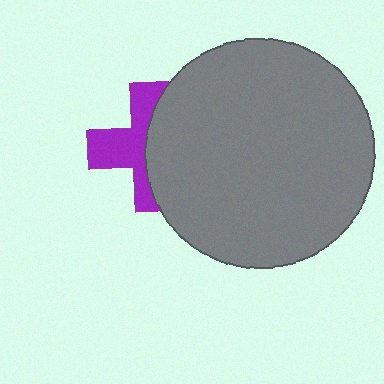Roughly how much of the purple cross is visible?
About half of it is visible (roughly 49%).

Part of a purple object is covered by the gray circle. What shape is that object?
It is a cross.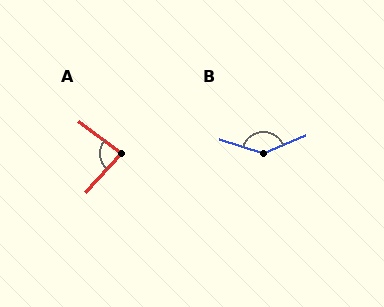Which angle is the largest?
B, at approximately 138 degrees.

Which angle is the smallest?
A, at approximately 85 degrees.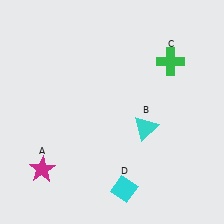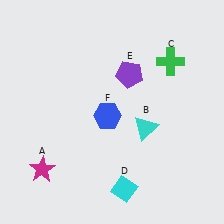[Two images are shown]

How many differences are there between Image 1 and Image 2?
There are 2 differences between the two images.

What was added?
A purple pentagon (E), a blue hexagon (F) were added in Image 2.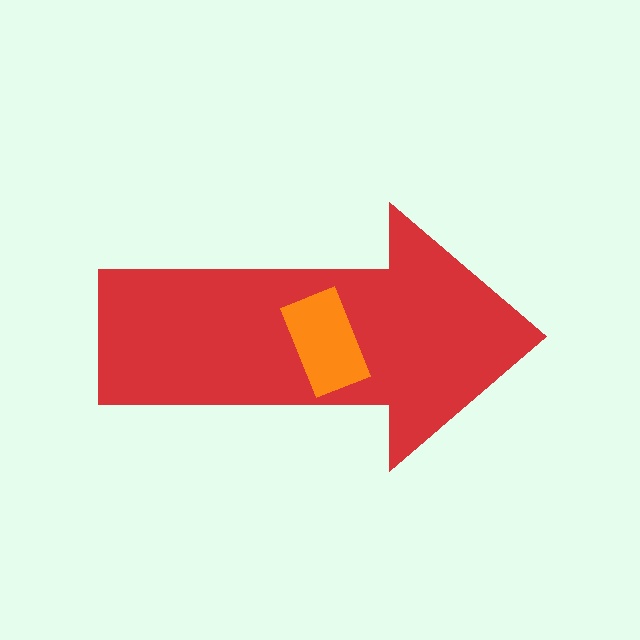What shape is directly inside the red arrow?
The orange rectangle.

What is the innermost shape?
The orange rectangle.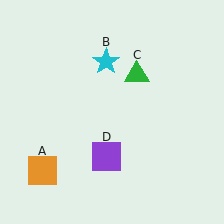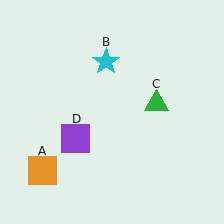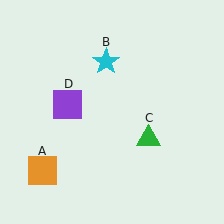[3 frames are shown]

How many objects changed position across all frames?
2 objects changed position: green triangle (object C), purple square (object D).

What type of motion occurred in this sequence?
The green triangle (object C), purple square (object D) rotated clockwise around the center of the scene.